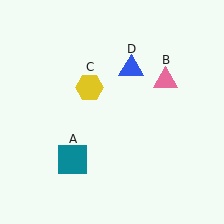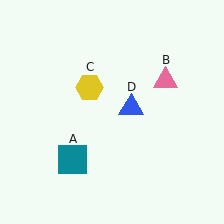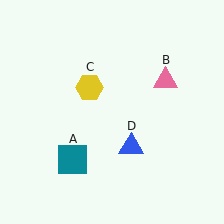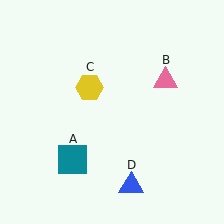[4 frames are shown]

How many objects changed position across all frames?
1 object changed position: blue triangle (object D).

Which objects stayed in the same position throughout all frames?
Teal square (object A) and pink triangle (object B) and yellow hexagon (object C) remained stationary.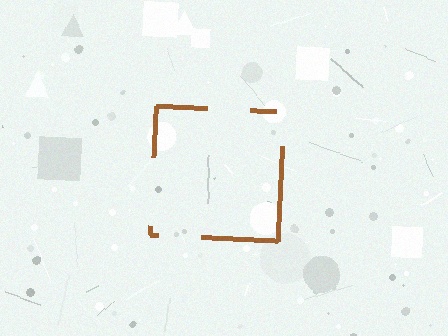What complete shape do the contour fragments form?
The contour fragments form a square.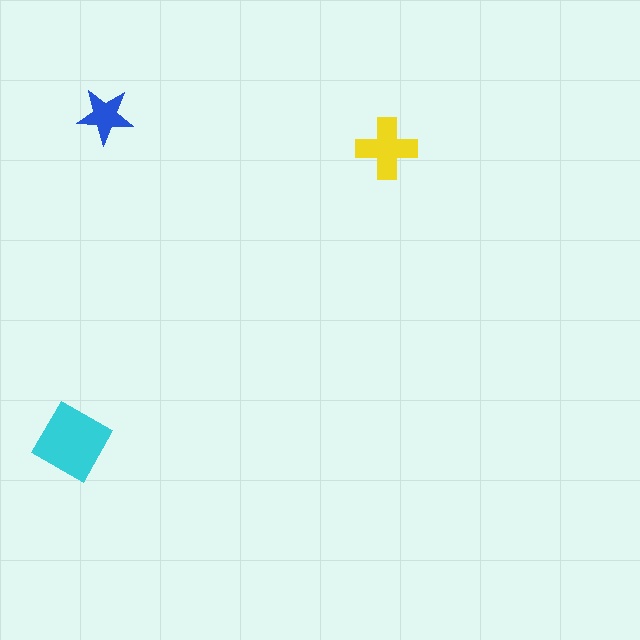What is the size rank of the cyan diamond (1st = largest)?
1st.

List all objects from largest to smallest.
The cyan diamond, the yellow cross, the blue star.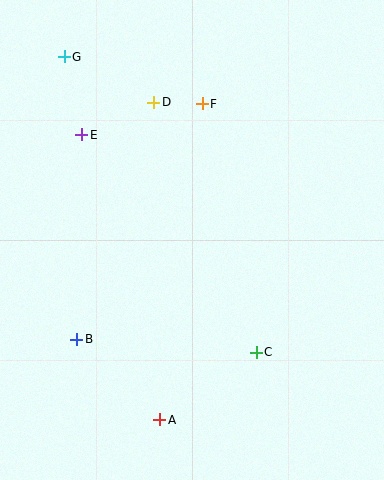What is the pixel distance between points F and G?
The distance between F and G is 146 pixels.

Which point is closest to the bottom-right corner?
Point C is closest to the bottom-right corner.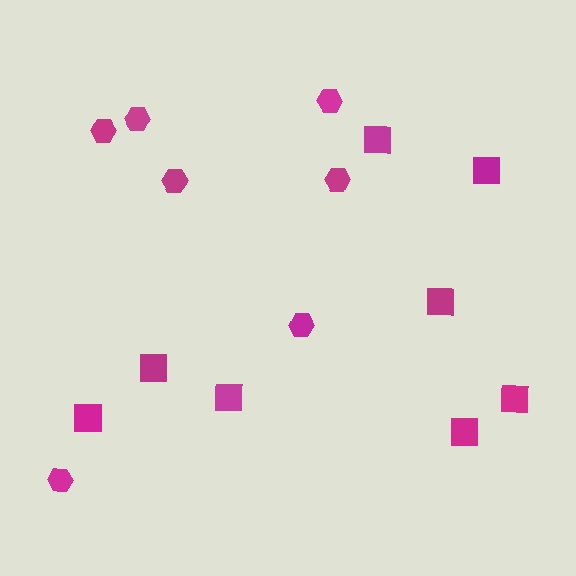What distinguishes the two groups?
There are 2 groups: one group of squares (8) and one group of hexagons (7).